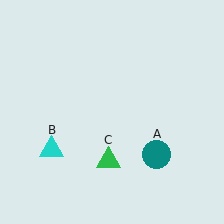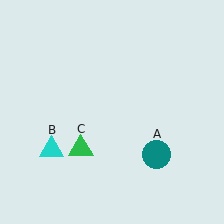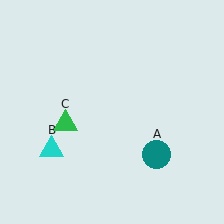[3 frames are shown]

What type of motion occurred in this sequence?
The green triangle (object C) rotated clockwise around the center of the scene.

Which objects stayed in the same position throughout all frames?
Teal circle (object A) and cyan triangle (object B) remained stationary.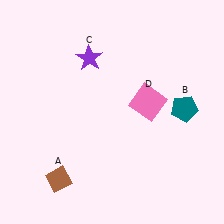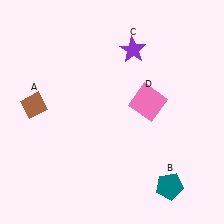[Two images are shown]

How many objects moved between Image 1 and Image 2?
3 objects moved between the two images.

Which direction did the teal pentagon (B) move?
The teal pentagon (B) moved down.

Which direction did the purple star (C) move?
The purple star (C) moved right.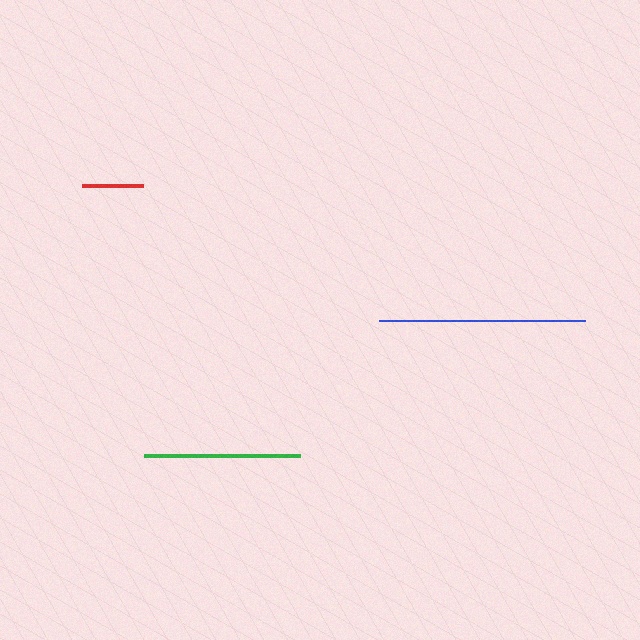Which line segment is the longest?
The blue line is the longest at approximately 206 pixels.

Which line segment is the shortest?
The red line is the shortest at approximately 61 pixels.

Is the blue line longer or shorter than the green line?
The blue line is longer than the green line.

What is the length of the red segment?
The red segment is approximately 61 pixels long.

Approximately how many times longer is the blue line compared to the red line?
The blue line is approximately 3.4 times the length of the red line.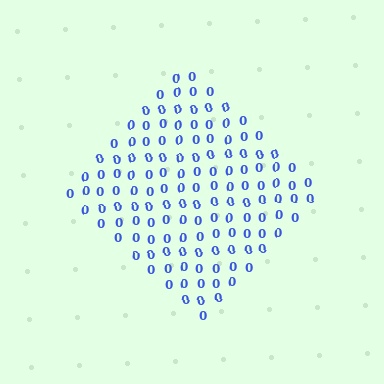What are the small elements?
The small elements are digit 0's.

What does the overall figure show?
The overall figure shows a diamond.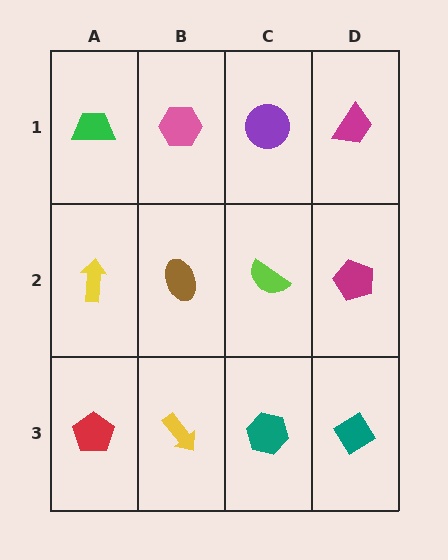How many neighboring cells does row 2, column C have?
4.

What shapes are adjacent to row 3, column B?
A brown ellipse (row 2, column B), a red pentagon (row 3, column A), a teal hexagon (row 3, column C).